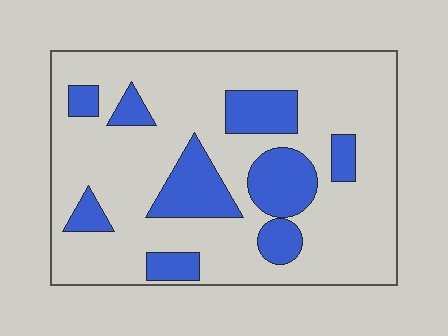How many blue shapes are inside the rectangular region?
9.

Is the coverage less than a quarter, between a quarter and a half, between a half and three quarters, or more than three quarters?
Less than a quarter.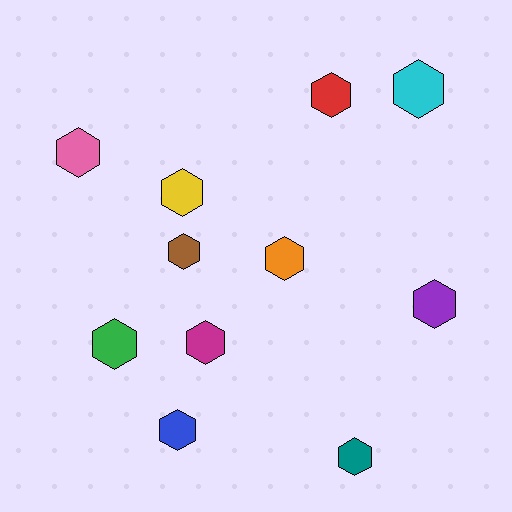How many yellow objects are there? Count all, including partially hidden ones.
There is 1 yellow object.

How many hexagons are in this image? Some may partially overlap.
There are 11 hexagons.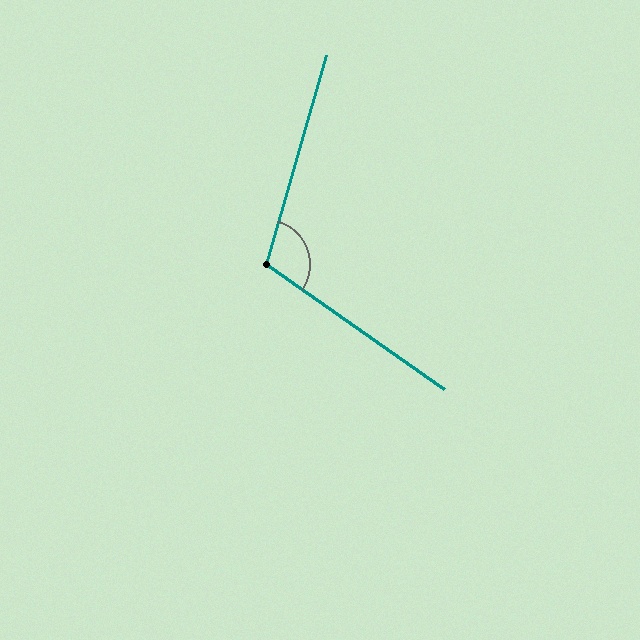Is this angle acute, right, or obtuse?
It is obtuse.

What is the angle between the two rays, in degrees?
Approximately 109 degrees.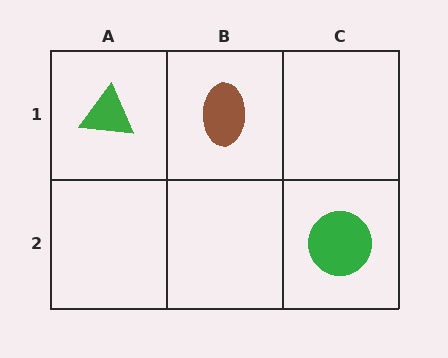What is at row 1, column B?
A brown ellipse.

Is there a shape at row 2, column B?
No, that cell is empty.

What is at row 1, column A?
A green triangle.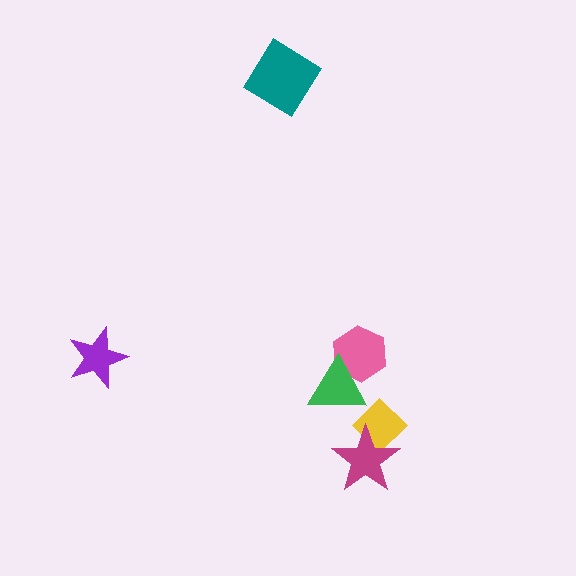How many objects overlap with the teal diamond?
0 objects overlap with the teal diamond.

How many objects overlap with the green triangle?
1 object overlaps with the green triangle.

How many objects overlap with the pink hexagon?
1 object overlaps with the pink hexagon.